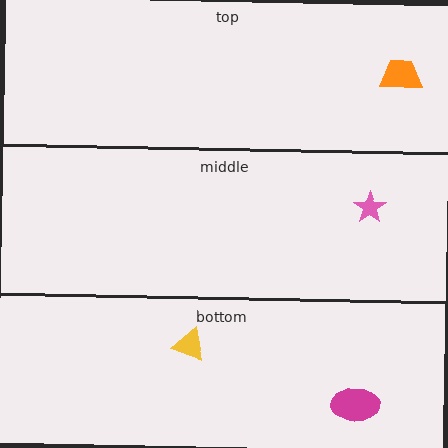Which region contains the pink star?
The middle region.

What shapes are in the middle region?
The pink star.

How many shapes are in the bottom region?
2.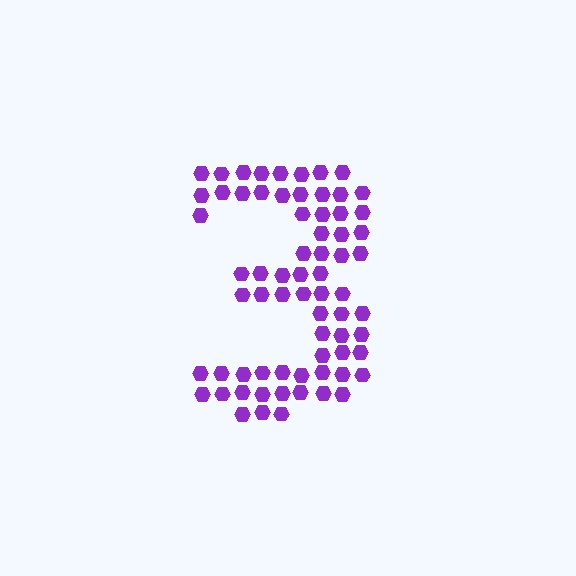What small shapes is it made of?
It is made of small hexagons.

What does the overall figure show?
The overall figure shows the digit 3.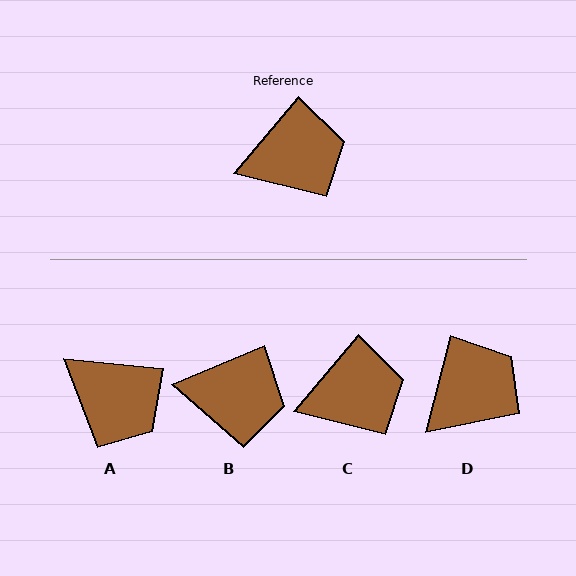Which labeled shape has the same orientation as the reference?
C.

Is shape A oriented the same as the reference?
No, it is off by about 55 degrees.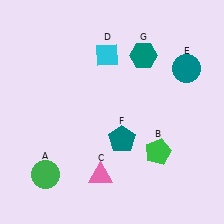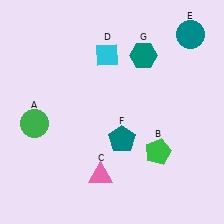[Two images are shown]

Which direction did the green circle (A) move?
The green circle (A) moved up.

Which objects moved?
The objects that moved are: the green circle (A), the teal circle (E).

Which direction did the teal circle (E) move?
The teal circle (E) moved up.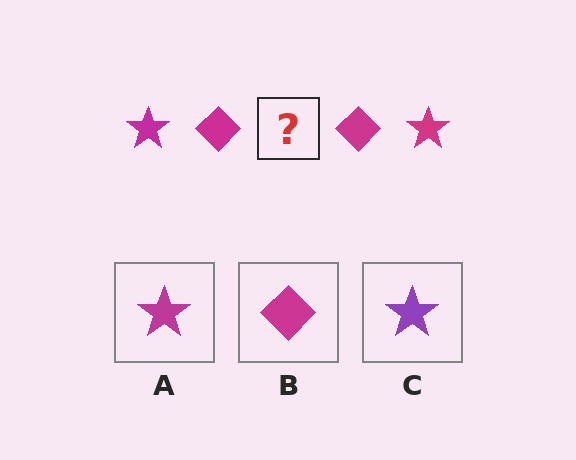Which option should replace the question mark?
Option A.